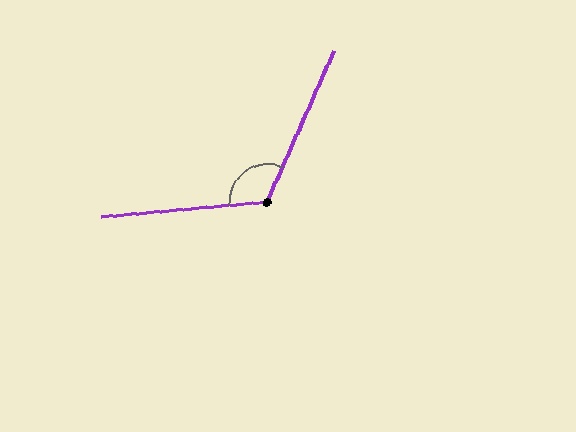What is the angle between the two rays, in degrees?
Approximately 119 degrees.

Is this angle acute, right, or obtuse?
It is obtuse.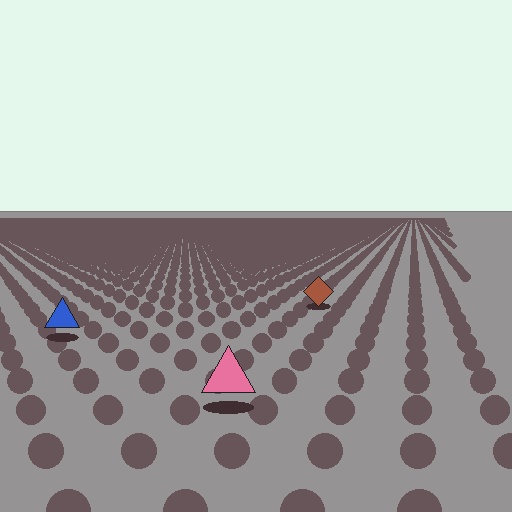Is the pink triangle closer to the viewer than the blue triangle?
Yes. The pink triangle is closer — you can tell from the texture gradient: the ground texture is coarser near it.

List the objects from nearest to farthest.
From nearest to farthest: the pink triangle, the blue triangle, the brown diamond.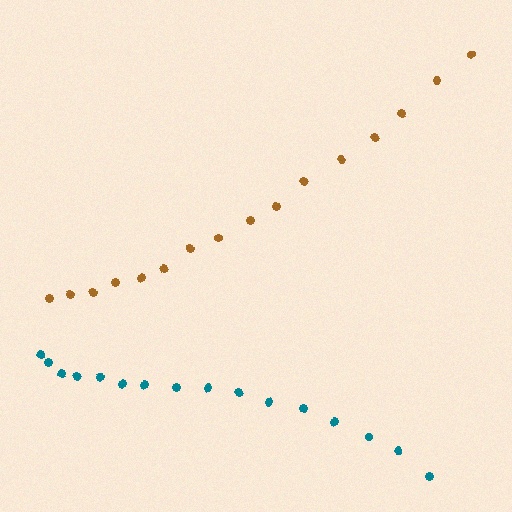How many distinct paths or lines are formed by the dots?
There are 2 distinct paths.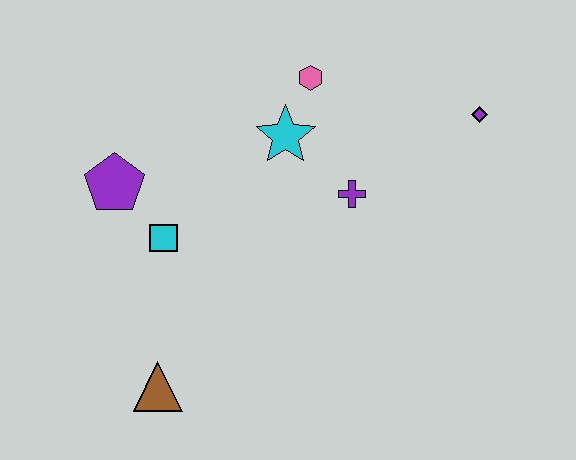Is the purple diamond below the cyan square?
No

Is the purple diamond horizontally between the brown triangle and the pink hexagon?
No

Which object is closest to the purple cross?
The cyan star is closest to the purple cross.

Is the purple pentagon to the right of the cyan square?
No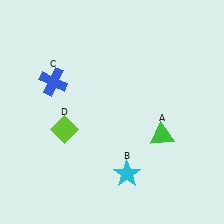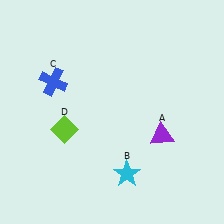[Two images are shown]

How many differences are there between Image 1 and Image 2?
There is 1 difference between the two images.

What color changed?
The triangle (A) changed from green in Image 1 to purple in Image 2.